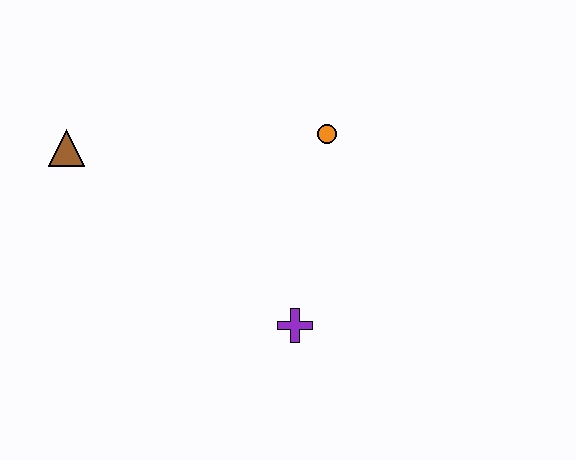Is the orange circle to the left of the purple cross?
No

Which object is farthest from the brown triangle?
The purple cross is farthest from the brown triangle.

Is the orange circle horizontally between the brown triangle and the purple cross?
No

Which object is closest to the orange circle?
The purple cross is closest to the orange circle.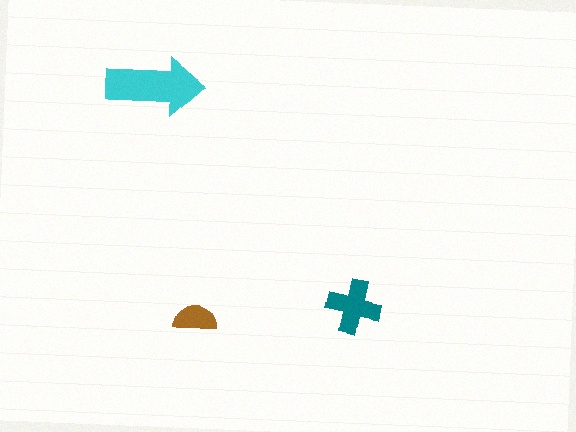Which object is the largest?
The cyan arrow.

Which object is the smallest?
The brown semicircle.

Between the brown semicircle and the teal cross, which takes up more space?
The teal cross.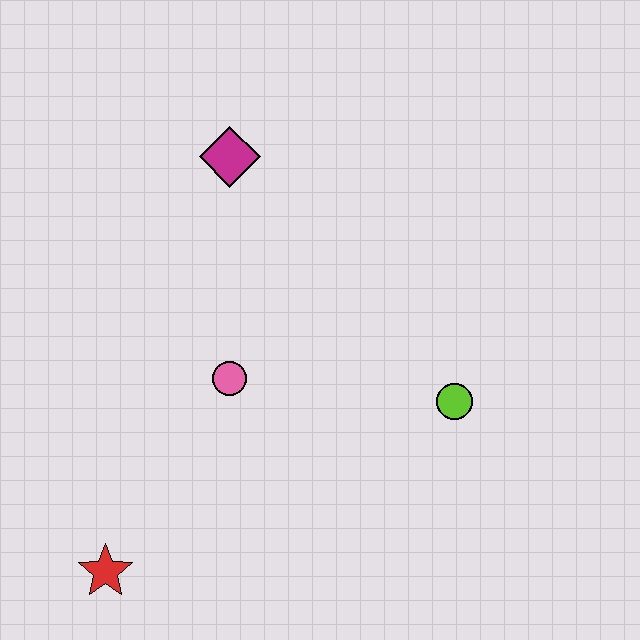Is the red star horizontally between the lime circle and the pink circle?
No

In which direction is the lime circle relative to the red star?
The lime circle is to the right of the red star.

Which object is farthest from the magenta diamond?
The red star is farthest from the magenta diamond.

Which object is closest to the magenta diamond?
The pink circle is closest to the magenta diamond.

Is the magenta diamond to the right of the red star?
Yes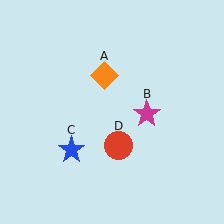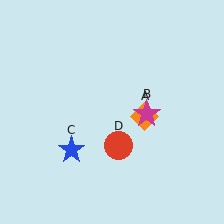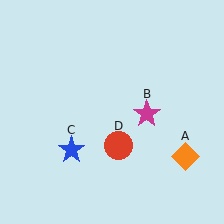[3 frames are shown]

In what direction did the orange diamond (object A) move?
The orange diamond (object A) moved down and to the right.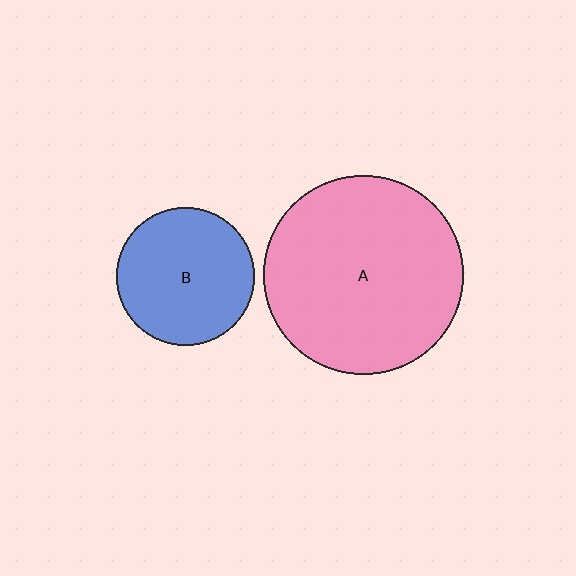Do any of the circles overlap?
No, none of the circles overlap.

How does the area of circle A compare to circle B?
Approximately 2.1 times.